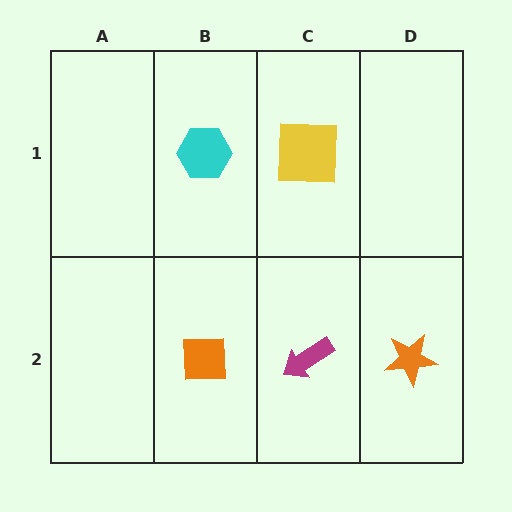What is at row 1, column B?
A cyan hexagon.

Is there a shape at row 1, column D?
No, that cell is empty.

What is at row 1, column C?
A yellow square.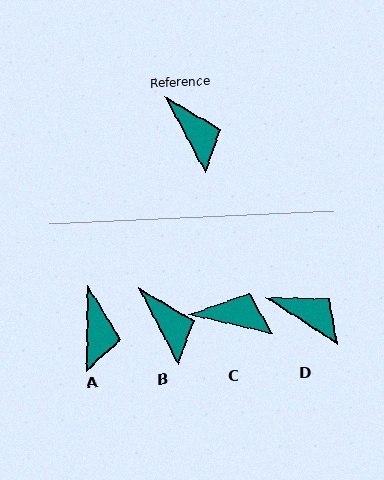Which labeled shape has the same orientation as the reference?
B.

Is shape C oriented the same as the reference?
No, it is off by about 50 degrees.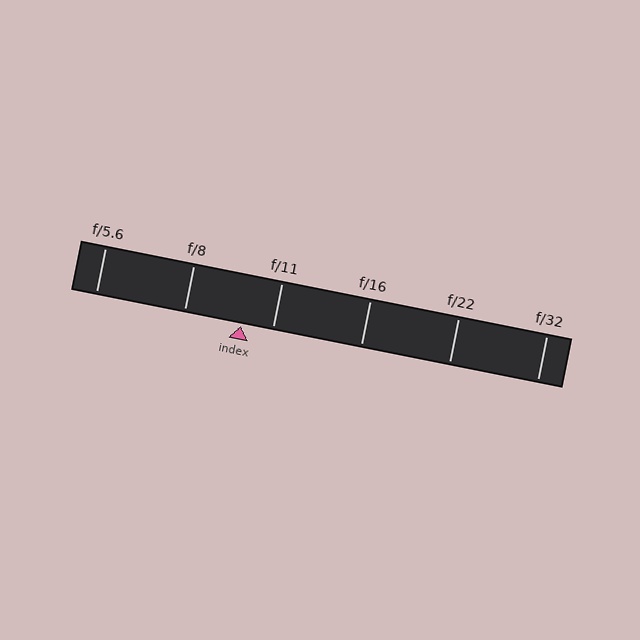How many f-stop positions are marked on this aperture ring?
There are 6 f-stop positions marked.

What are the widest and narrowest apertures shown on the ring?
The widest aperture shown is f/5.6 and the narrowest is f/32.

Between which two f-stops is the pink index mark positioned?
The index mark is between f/8 and f/11.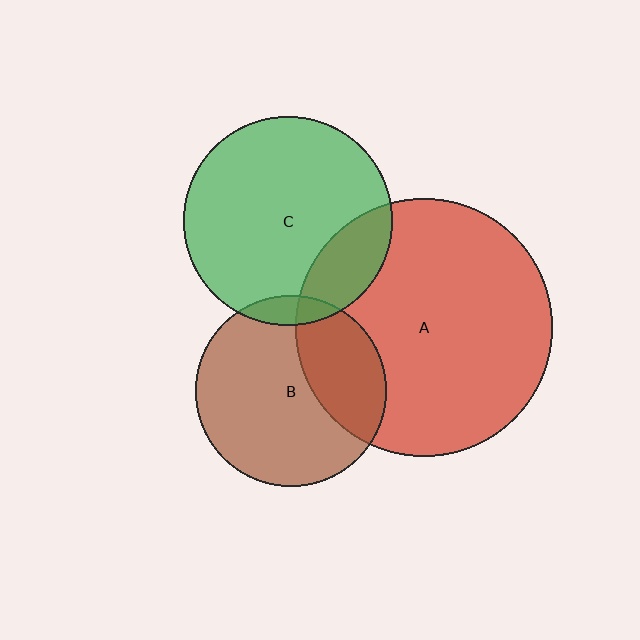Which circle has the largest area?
Circle A (red).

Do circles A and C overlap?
Yes.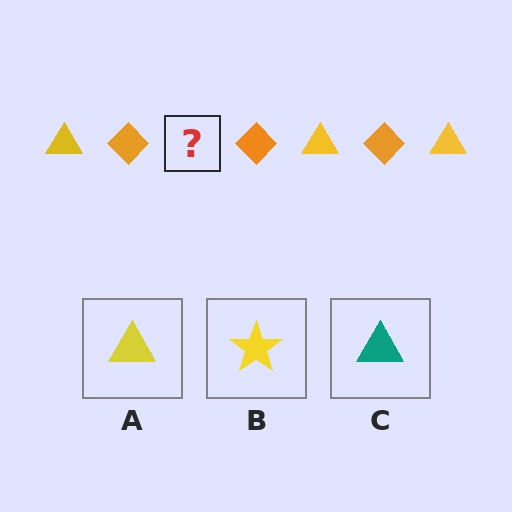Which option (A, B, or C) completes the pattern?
A.